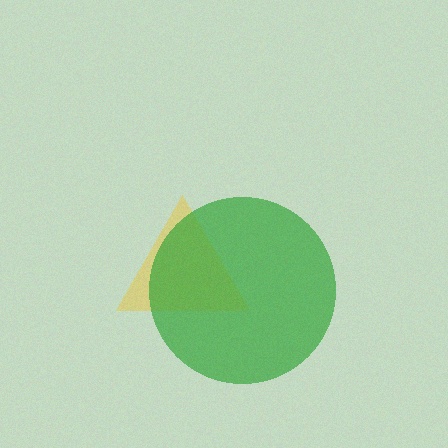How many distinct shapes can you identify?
There are 2 distinct shapes: a yellow triangle, a green circle.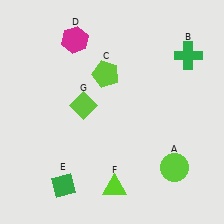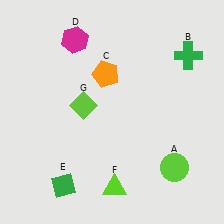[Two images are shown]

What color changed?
The pentagon (C) changed from lime in Image 1 to orange in Image 2.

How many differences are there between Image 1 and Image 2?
There is 1 difference between the two images.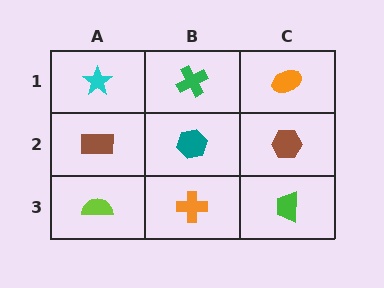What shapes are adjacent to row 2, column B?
A green cross (row 1, column B), an orange cross (row 3, column B), a brown rectangle (row 2, column A), a brown hexagon (row 2, column C).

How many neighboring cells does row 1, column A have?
2.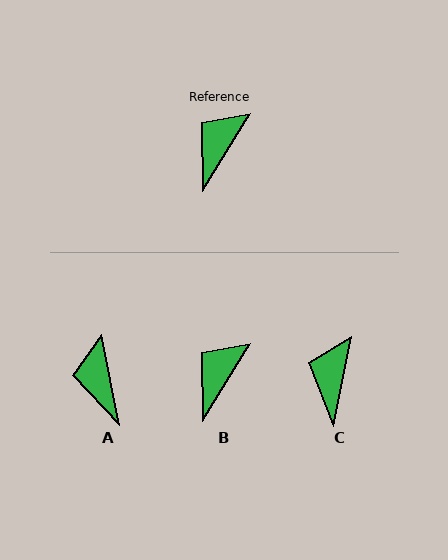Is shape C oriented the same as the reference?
No, it is off by about 21 degrees.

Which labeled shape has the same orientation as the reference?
B.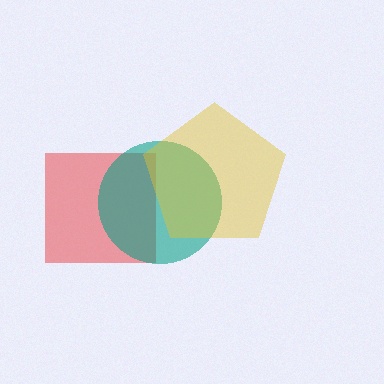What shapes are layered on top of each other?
The layered shapes are: a red square, a teal circle, a yellow pentagon.